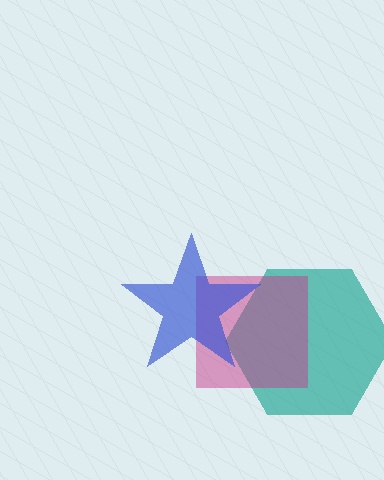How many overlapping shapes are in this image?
There are 3 overlapping shapes in the image.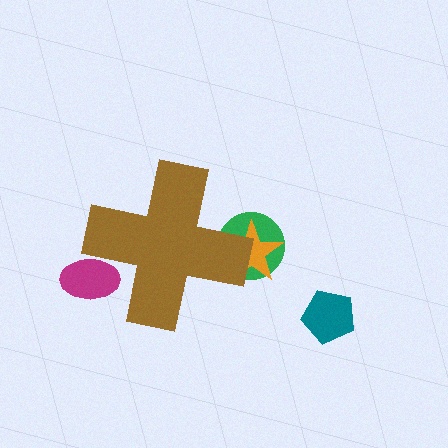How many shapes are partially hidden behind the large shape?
3 shapes are partially hidden.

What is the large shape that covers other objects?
A brown cross.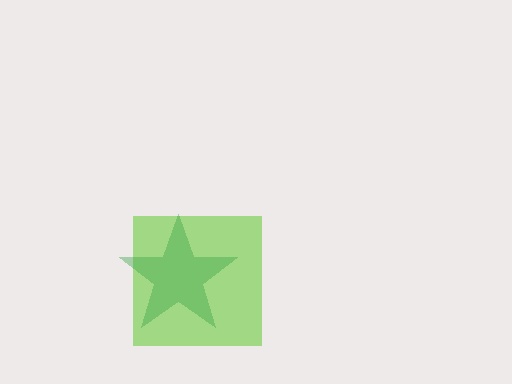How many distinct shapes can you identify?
There are 2 distinct shapes: a lime square, a green star.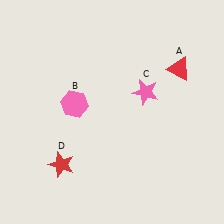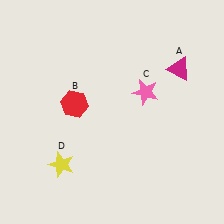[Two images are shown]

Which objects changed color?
A changed from red to magenta. B changed from pink to red. D changed from red to yellow.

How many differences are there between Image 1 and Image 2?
There are 3 differences between the two images.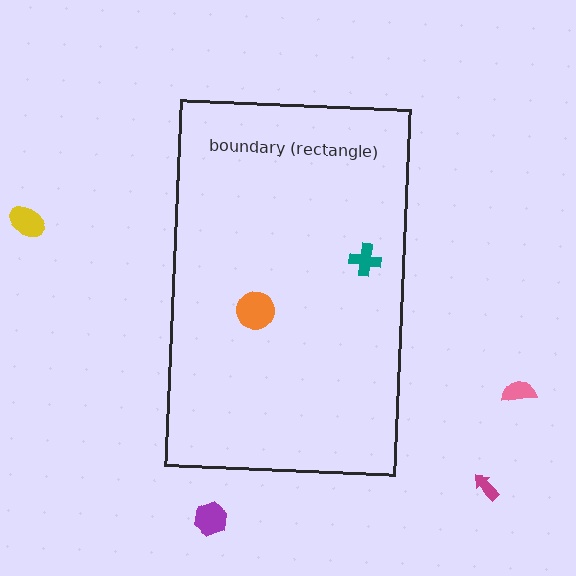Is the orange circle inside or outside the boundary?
Inside.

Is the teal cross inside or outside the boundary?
Inside.